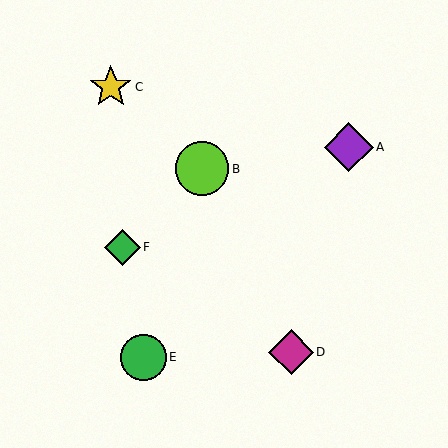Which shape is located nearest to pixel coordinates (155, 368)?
The green circle (labeled E) at (143, 357) is nearest to that location.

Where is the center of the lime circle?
The center of the lime circle is at (202, 169).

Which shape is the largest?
The lime circle (labeled B) is the largest.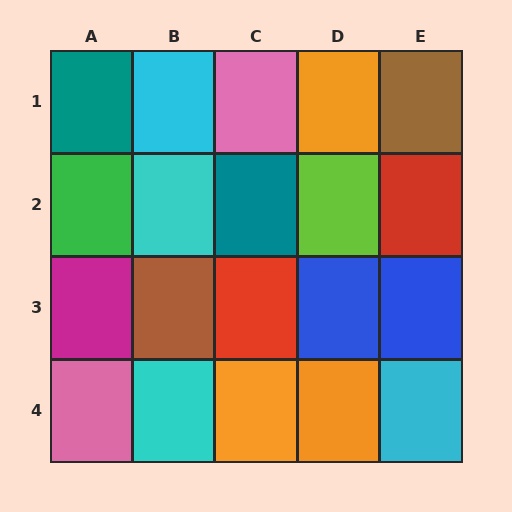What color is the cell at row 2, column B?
Cyan.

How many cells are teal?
2 cells are teal.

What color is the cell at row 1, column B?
Cyan.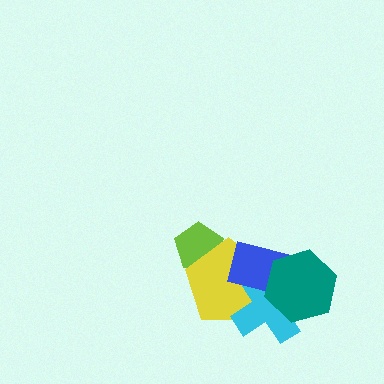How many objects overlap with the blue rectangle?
3 objects overlap with the blue rectangle.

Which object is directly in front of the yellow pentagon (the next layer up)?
The cyan cross is directly in front of the yellow pentagon.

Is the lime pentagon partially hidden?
Yes, it is partially covered by another shape.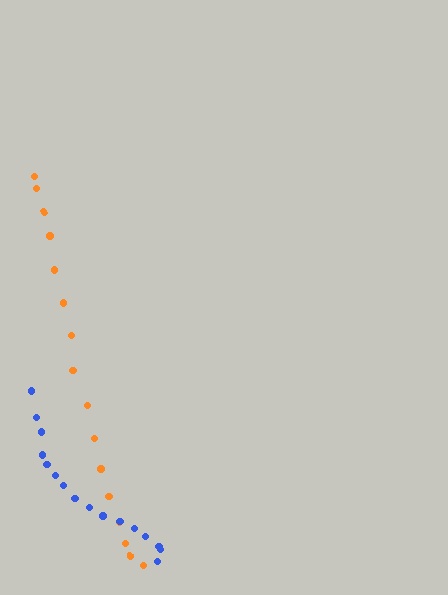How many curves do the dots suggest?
There are 2 distinct paths.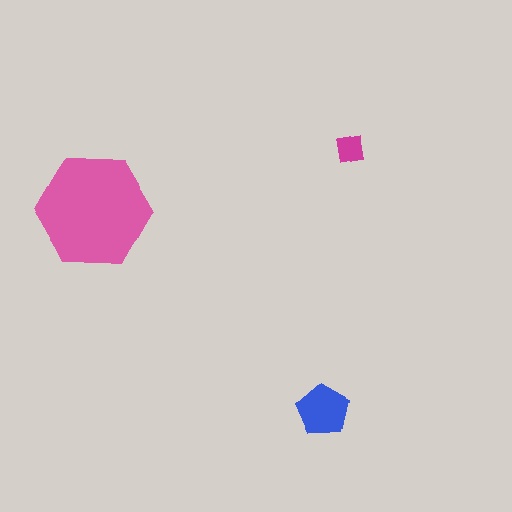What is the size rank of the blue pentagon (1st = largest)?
2nd.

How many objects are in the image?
There are 3 objects in the image.